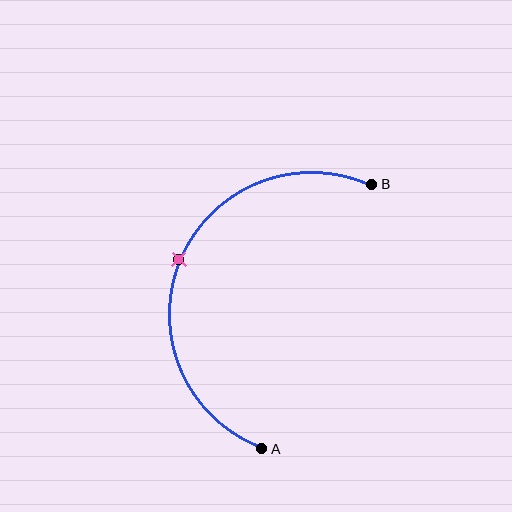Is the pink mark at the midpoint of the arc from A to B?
Yes. The pink mark lies on the arc at equal arc-length from both A and B — it is the arc midpoint.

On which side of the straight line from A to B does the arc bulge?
The arc bulges to the left of the straight line connecting A and B.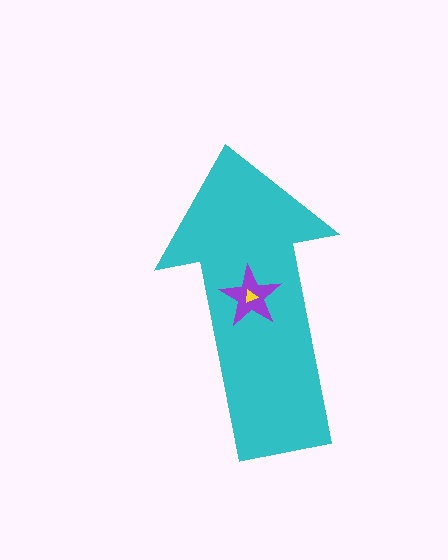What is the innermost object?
The yellow triangle.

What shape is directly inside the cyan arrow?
The purple star.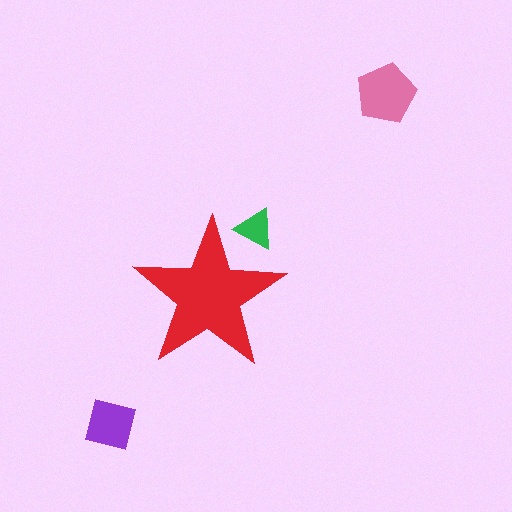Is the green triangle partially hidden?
Yes, the green triangle is partially hidden behind the red star.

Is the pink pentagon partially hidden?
No, the pink pentagon is fully visible.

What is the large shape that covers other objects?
A red star.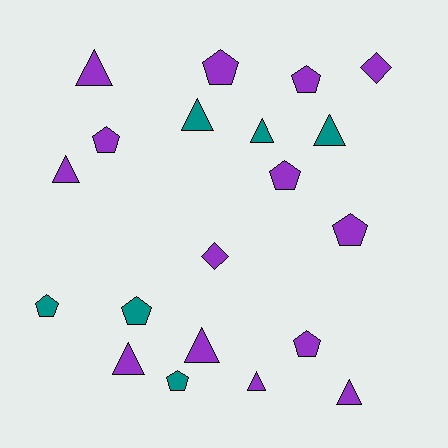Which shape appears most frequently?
Pentagon, with 9 objects.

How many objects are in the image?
There are 20 objects.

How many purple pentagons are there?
There are 6 purple pentagons.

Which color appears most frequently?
Purple, with 14 objects.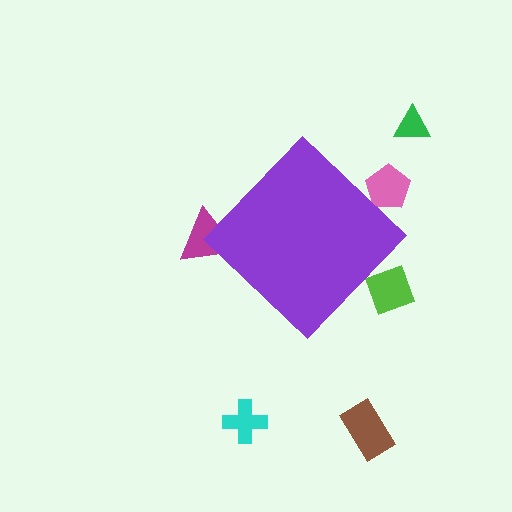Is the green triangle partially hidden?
No, the green triangle is fully visible.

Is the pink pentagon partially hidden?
Yes, the pink pentagon is partially hidden behind the purple diamond.